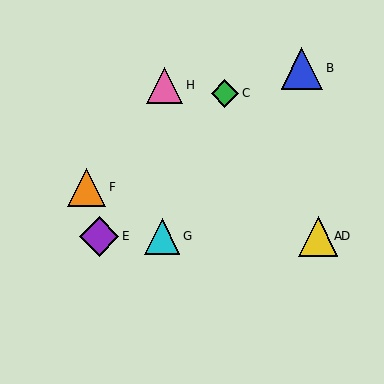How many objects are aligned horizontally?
4 objects (A, D, E, G) are aligned horizontally.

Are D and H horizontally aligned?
No, D is at y≈236 and H is at y≈85.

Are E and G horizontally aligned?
Yes, both are at y≈236.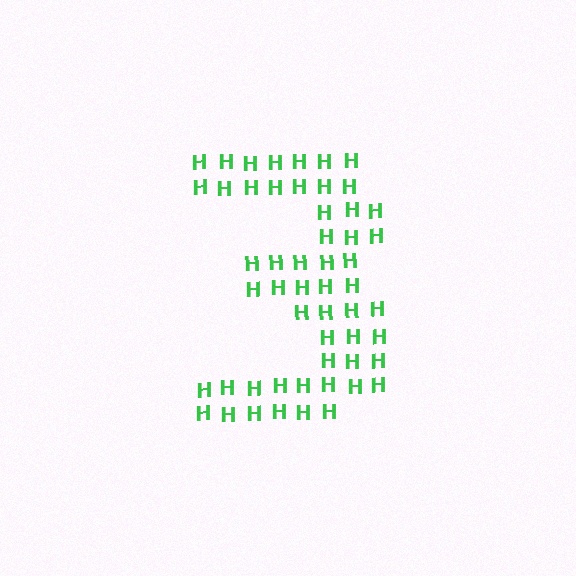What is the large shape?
The large shape is the digit 3.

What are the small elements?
The small elements are letter H's.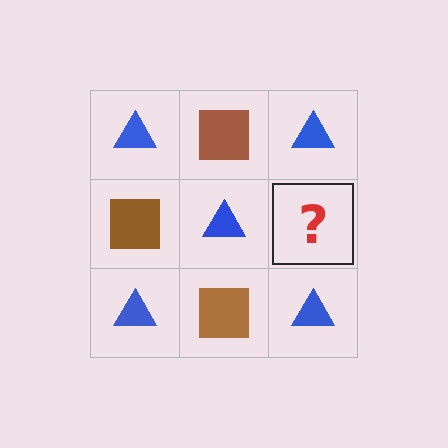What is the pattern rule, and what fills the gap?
The rule is that it alternates blue triangle and brown square in a checkerboard pattern. The gap should be filled with a brown square.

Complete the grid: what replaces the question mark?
The question mark should be replaced with a brown square.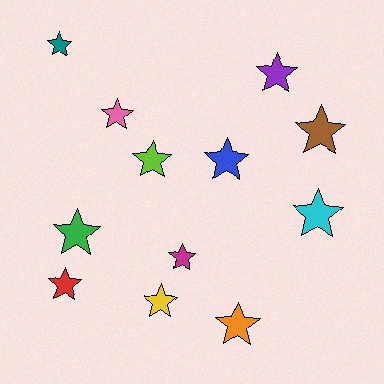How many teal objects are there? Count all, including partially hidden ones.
There is 1 teal object.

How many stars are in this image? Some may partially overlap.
There are 12 stars.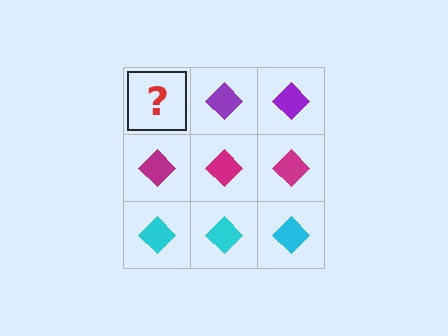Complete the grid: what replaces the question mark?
The question mark should be replaced with a purple diamond.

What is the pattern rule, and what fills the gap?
The rule is that each row has a consistent color. The gap should be filled with a purple diamond.